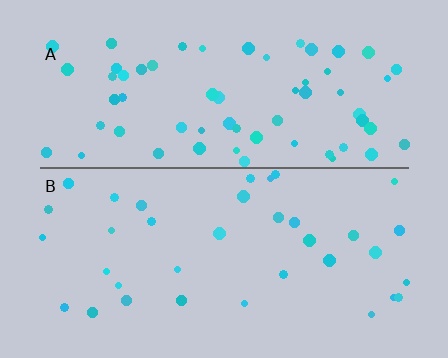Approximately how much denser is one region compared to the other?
Approximately 1.8× — region A over region B.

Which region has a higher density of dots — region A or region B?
A (the top).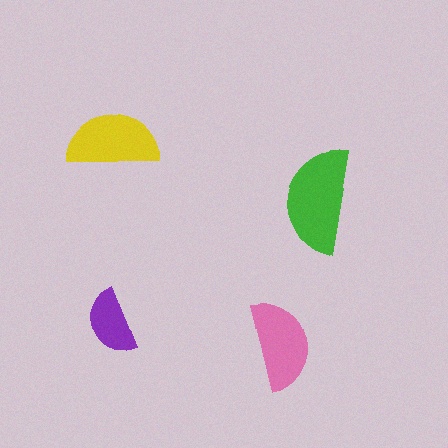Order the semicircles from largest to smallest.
the green one, the yellow one, the pink one, the purple one.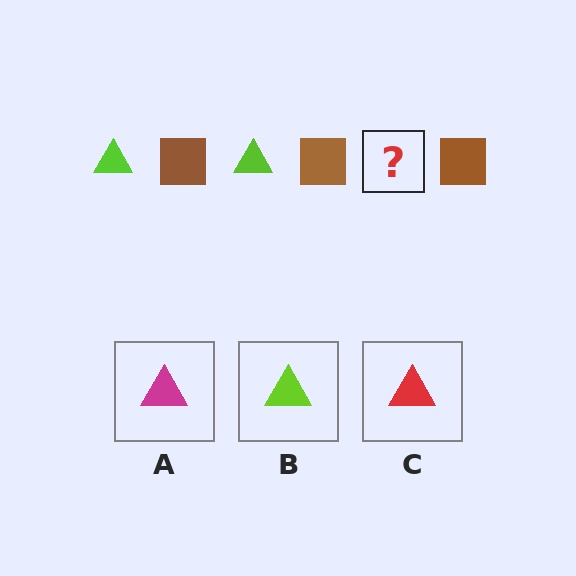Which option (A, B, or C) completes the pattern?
B.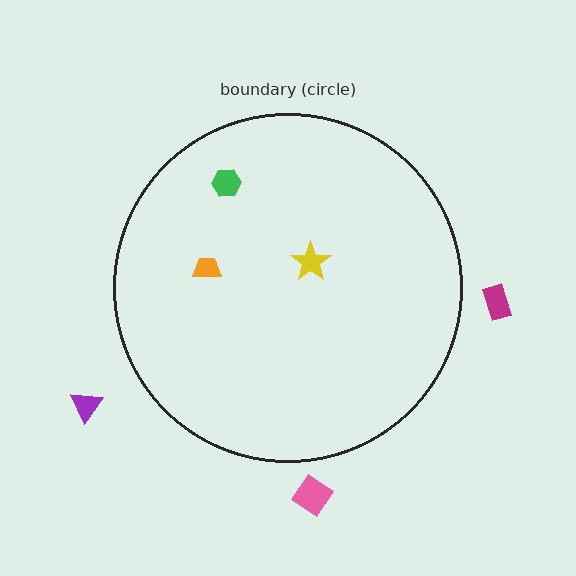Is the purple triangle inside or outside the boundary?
Outside.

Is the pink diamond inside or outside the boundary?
Outside.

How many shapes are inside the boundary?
3 inside, 3 outside.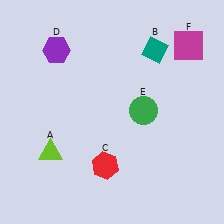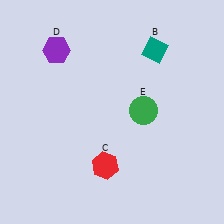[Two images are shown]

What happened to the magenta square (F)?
The magenta square (F) was removed in Image 2. It was in the top-right area of Image 1.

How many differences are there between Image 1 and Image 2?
There are 2 differences between the two images.